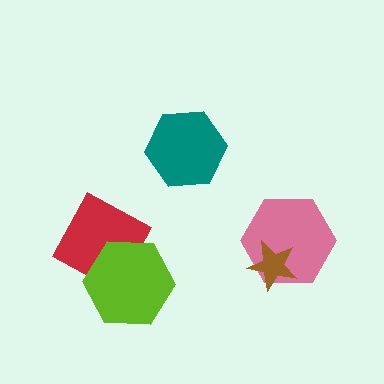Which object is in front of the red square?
The lime hexagon is in front of the red square.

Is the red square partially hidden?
Yes, it is partially covered by another shape.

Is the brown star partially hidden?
No, no other shape covers it.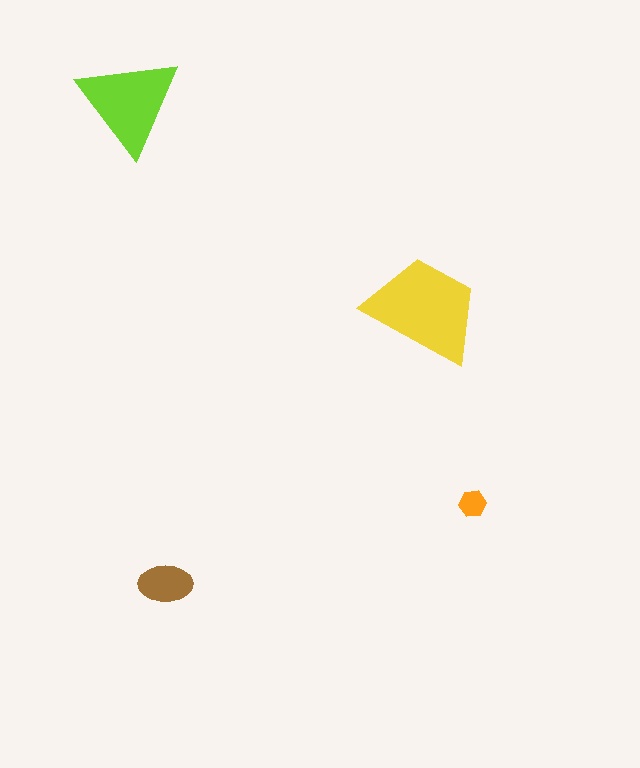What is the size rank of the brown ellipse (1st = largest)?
3rd.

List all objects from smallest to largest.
The orange hexagon, the brown ellipse, the lime triangle, the yellow trapezoid.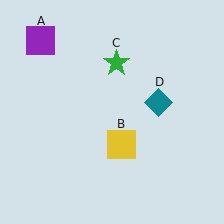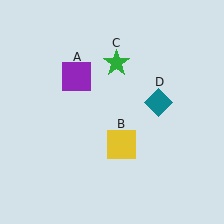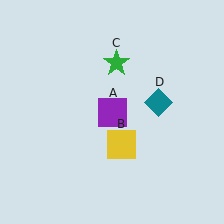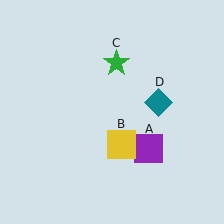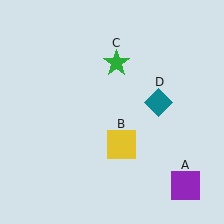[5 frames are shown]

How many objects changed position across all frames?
1 object changed position: purple square (object A).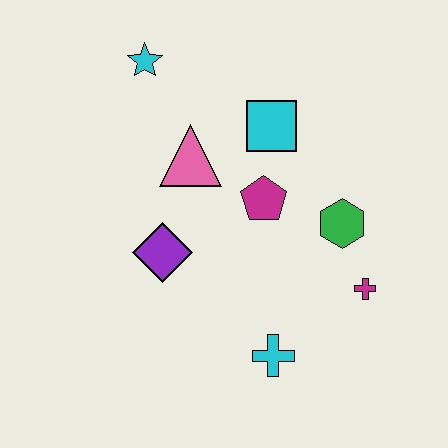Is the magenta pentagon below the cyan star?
Yes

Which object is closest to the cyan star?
The pink triangle is closest to the cyan star.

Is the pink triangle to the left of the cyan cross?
Yes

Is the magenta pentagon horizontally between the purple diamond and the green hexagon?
Yes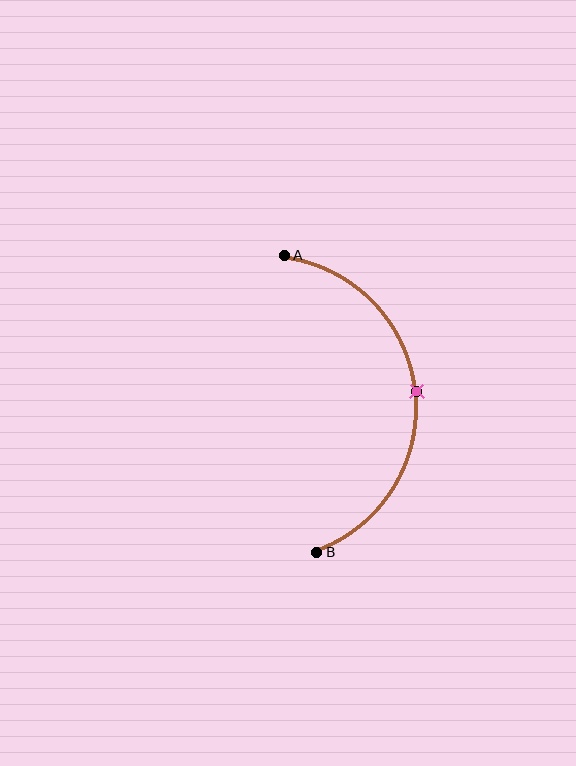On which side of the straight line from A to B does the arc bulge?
The arc bulges to the right of the straight line connecting A and B.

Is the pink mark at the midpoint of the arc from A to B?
Yes. The pink mark lies on the arc at equal arc-length from both A and B — it is the arc midpoint.